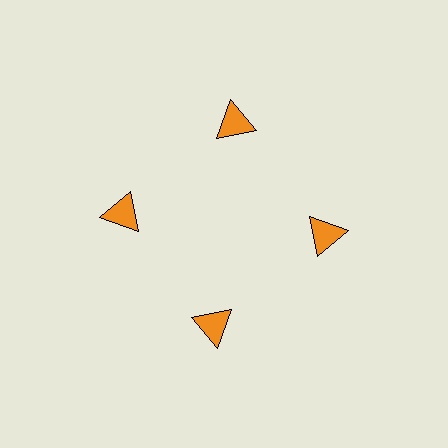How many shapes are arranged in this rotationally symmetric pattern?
There are 4 shapes, arranged in 4 groups of 1.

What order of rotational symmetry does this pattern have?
This pattern has 4-fold rotational symmetry.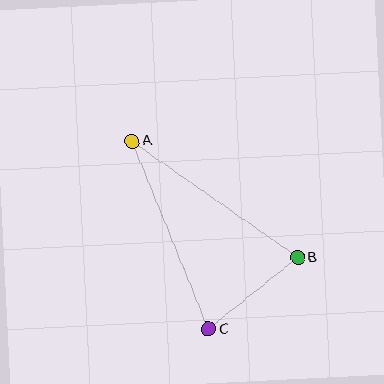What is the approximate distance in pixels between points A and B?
The distance between A and B is approximately 202 pixels.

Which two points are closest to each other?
Points B and C are closest to each other.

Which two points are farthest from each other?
Points A and C are farthest from each other.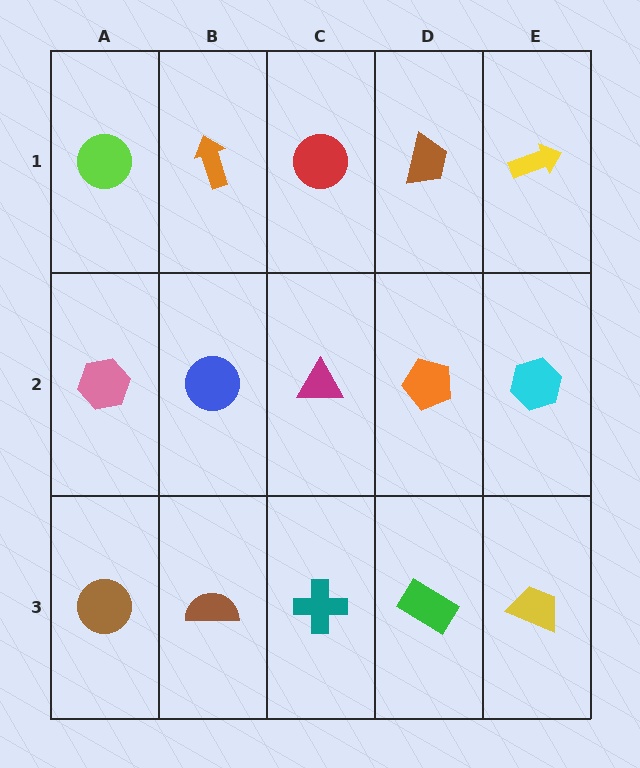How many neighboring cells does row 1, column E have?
2.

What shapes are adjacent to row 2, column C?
A red circle (row 1, column C), a teal cross (row 3, column C), a blue circle (row 2, column B), an orange pentagon (row 2, column D).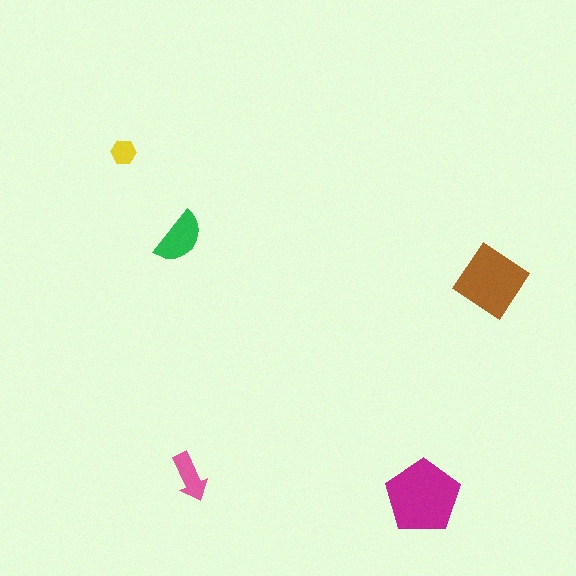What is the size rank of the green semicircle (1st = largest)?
3rd.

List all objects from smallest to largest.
The yellow hexagon, the pink arrow, the green semicircle, the brown diamond, the magenta pentagon.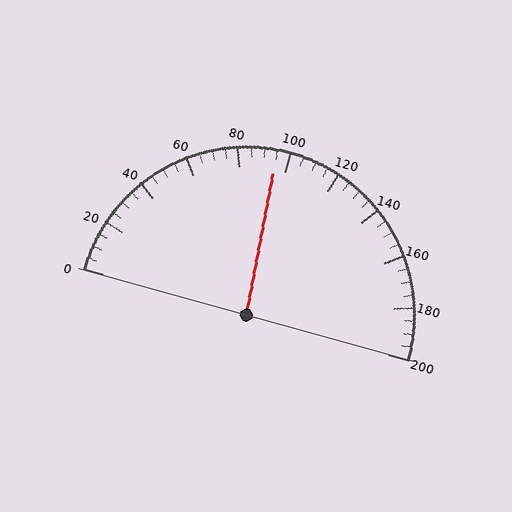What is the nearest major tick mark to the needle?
The nearest major tick mark is 100.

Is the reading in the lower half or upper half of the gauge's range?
The reading is in the lower half of the range (0 to 200).